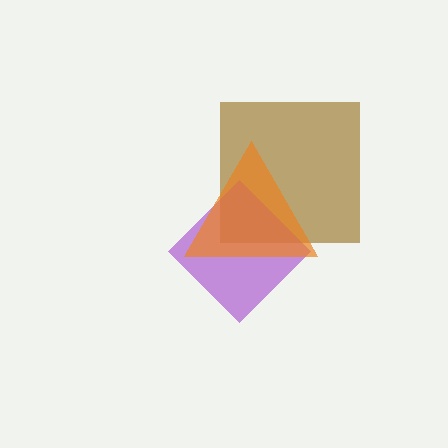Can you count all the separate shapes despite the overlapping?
Yes, there are 3 separate shapes.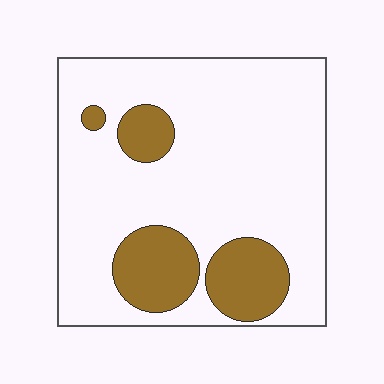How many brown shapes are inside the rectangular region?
4.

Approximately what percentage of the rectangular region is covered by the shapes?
Approximately 20%.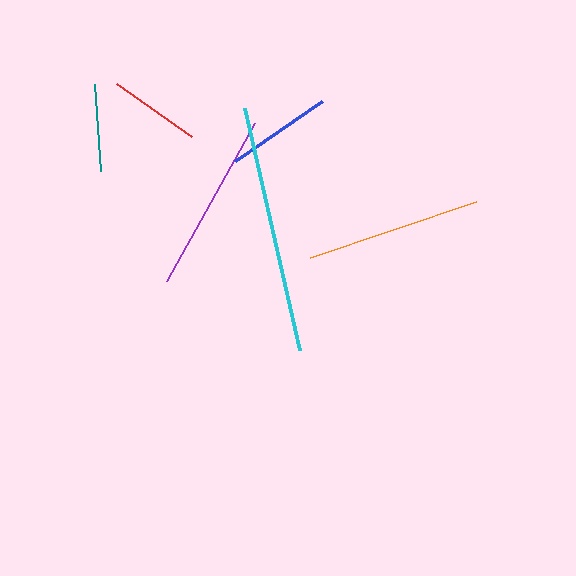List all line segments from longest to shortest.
From longest to shortest: cyan, purple, orange, blue, red, teal.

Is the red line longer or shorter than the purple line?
The purple line is longer than the red line.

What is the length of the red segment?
The red segment is approximately 92 pixels long.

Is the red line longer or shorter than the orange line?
The orange line is longer than the red line.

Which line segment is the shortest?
The teal line is the shortest at approximately 87 pixels.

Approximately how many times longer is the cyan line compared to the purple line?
The cyan line is approximately 1.4 times the length of the purple line.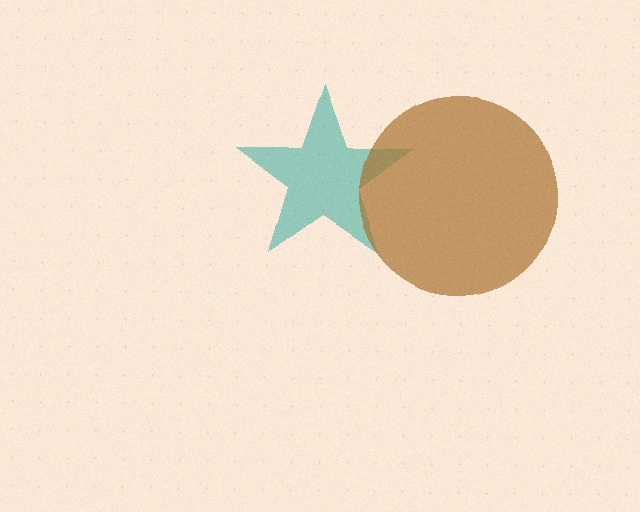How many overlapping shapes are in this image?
There are 2 overlapping shapes in the image.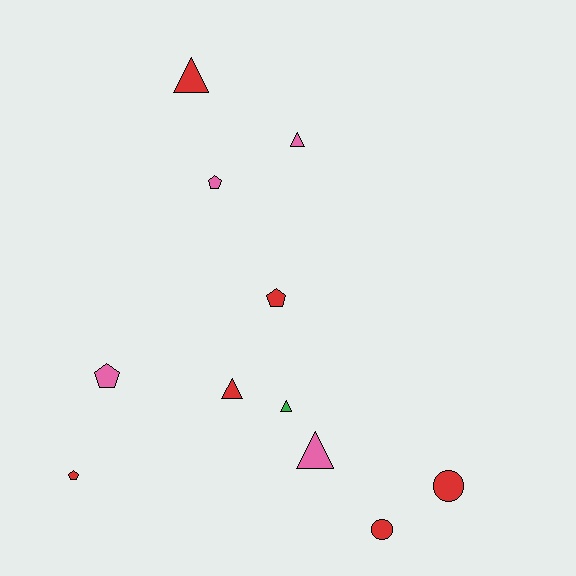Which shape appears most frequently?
Triangle, with 5 objects.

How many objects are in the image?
There are 11 objects.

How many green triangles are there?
There is 1 green triangle.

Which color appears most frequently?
Red, with 6 objects.